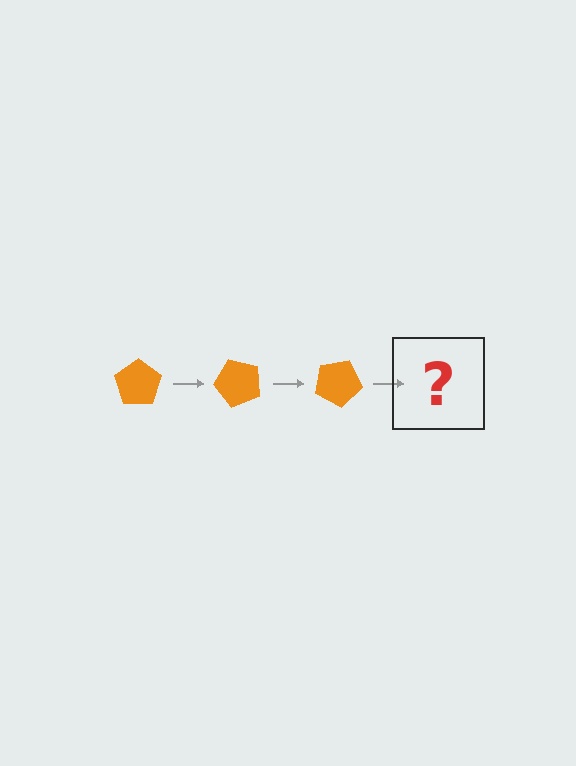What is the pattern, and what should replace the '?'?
The pattern is that the pentagon rotates 50 degrees each step. The '?' should be an orange pentagon rotated 150 degrees.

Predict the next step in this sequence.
The next step is an orange pentagon rotated 150 degrees.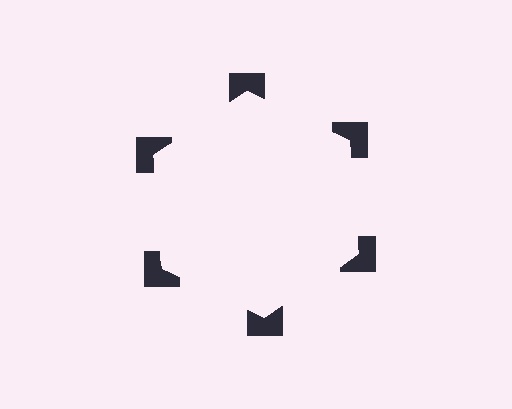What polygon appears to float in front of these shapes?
An illusory hexagon — its edges are inferred from the aligned wedge cuts in the notched squares, not physically drawn.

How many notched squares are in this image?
There are 6 — one at each vertex of the illusory hexagon.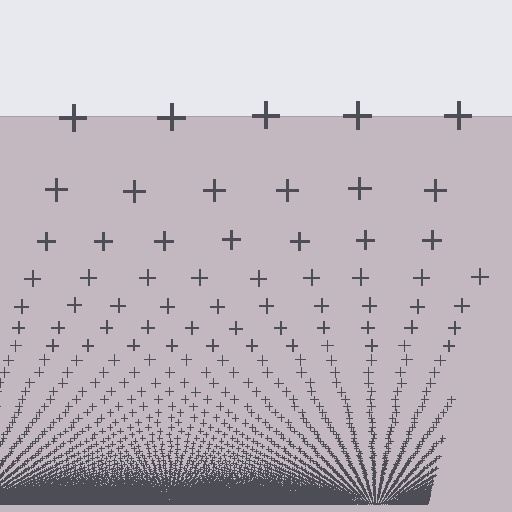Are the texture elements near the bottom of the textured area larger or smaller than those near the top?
Smaller. The gradient is inverted — elements near the bottom are smaller and denser.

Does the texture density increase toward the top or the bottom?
Density increases toward the bottom.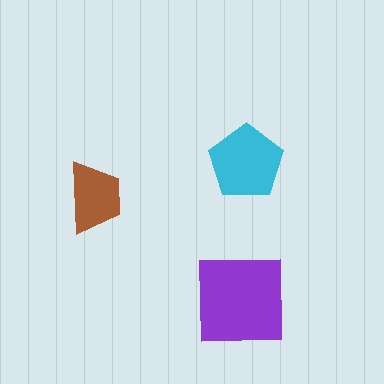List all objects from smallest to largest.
The brown trapezoid, the cyan pentagon, the purple square.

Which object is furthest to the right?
The cyan pentagon is rightmost.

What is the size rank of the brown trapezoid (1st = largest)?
3rd.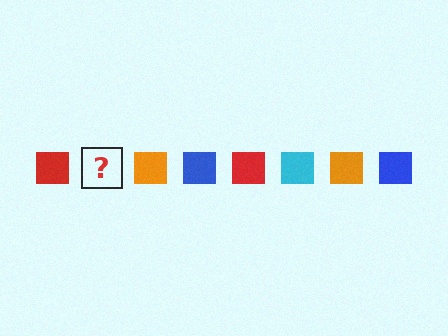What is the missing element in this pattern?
The missing element is a cyan square.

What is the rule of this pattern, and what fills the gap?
The rule is that the pattern cycles through red, cyan, orange, blue squares. The gap should be filled with a cyan square.